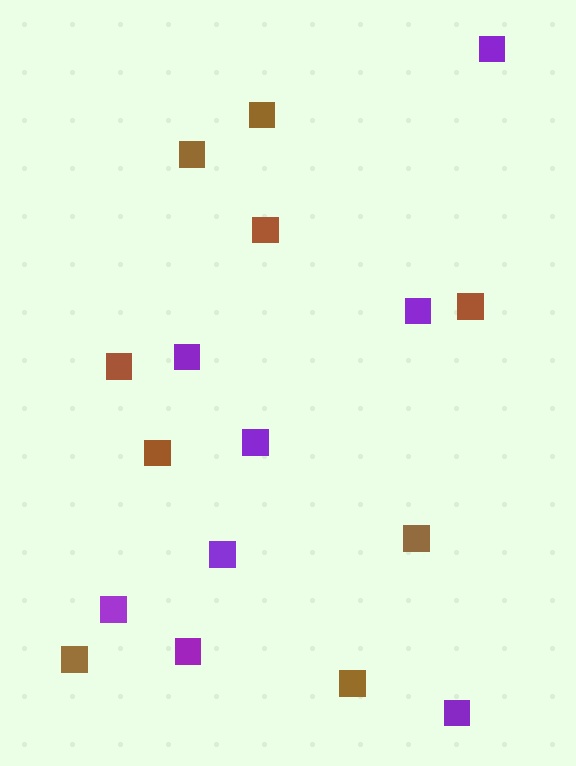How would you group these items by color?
There are 2 groups: one group of brown squares (9) and one group of purple squares (8).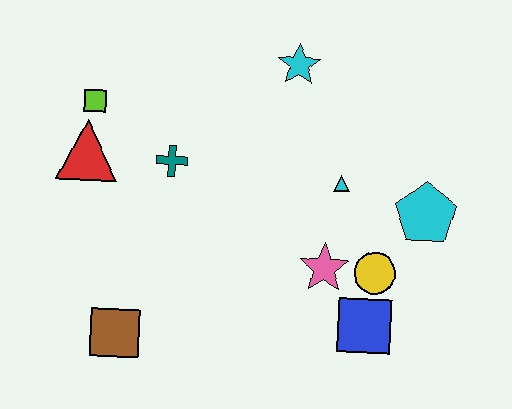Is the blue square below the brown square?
No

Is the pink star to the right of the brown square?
Yes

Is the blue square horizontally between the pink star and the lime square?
No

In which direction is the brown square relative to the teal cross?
The brown square is below the teal cross.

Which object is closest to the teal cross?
The red triangle is closest to the teal cross.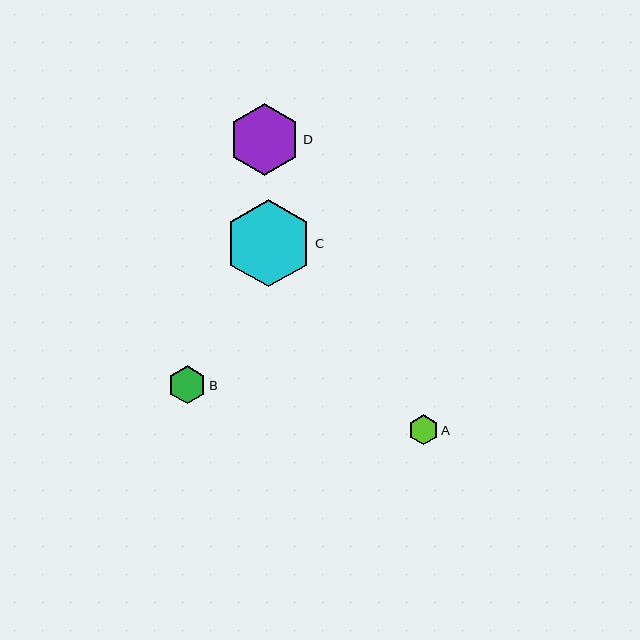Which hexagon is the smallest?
Hexagon A is the smallest with a size of approximately 30 pixels.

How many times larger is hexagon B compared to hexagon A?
Hexagon B is approximately 1.3 times the size of hexagon A.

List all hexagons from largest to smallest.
From largest to smallest: C, D, B, A.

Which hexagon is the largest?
Hexagon C is the largest with a size of approximately 87 pixels.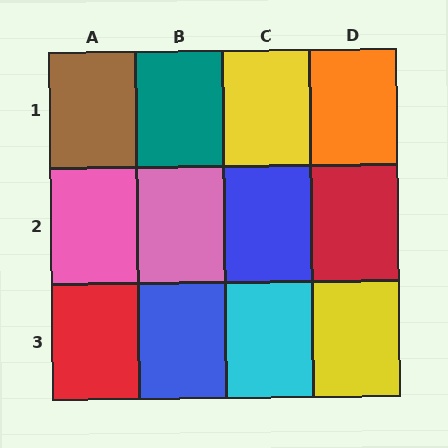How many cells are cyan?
1 cell is cyan.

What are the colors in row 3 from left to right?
Red, blue, cyan, yellow.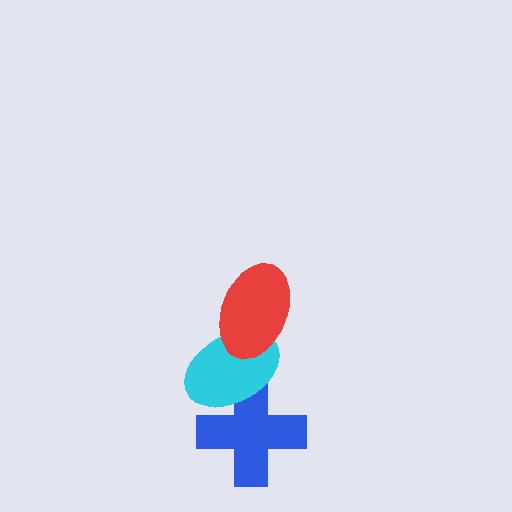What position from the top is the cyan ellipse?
The cyan ellipse is 2nd from the top.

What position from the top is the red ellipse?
The red ellipse is 1st from the top.